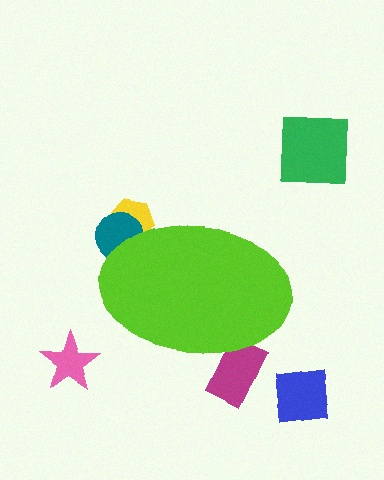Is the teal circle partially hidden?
Yes, the teal circle is partially hidden behind the lime ellipse.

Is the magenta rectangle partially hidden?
Yes, the magenta rectangle is partially hidden behind the lime ellipse.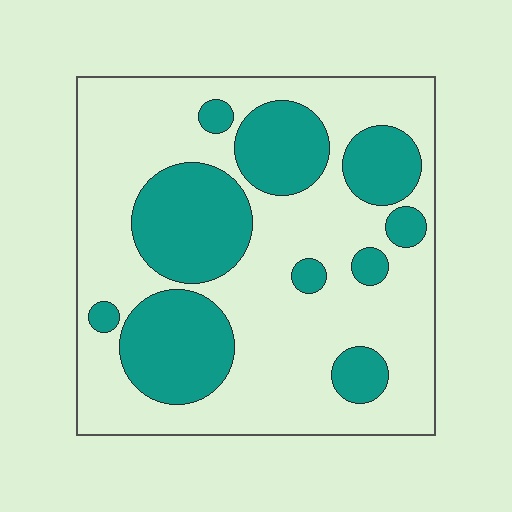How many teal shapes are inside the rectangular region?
10.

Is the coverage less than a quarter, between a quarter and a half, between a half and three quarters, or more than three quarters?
Between a quarter and a half.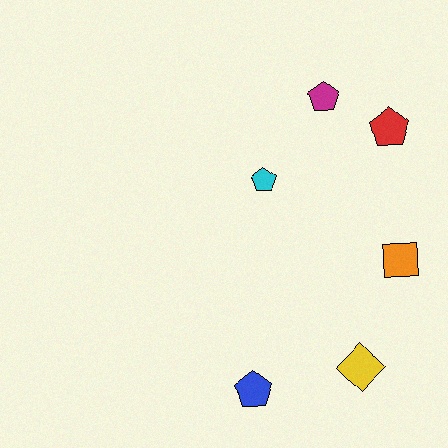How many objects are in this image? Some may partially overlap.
There are 6 objects.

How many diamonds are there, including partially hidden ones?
There is 1 diamond.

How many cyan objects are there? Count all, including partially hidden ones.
There is 1 cyan object.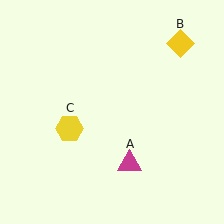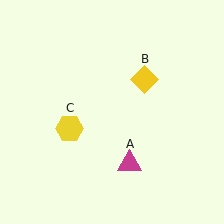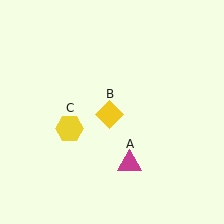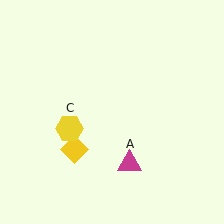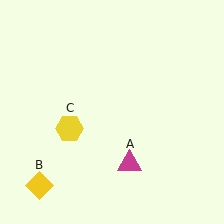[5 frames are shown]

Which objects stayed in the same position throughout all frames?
Magenta triangle (object A) and yellow hexagon (object C) remained stationary.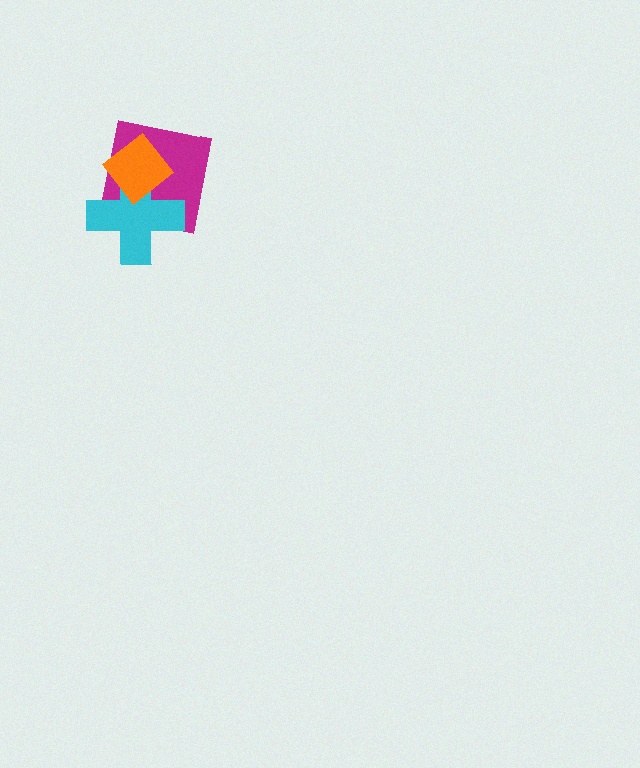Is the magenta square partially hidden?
Yes, it is partially covered by another shape.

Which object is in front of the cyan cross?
The orange diamond is in front of the cyan cross.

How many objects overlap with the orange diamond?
2 objects overlap with the orange diamond.